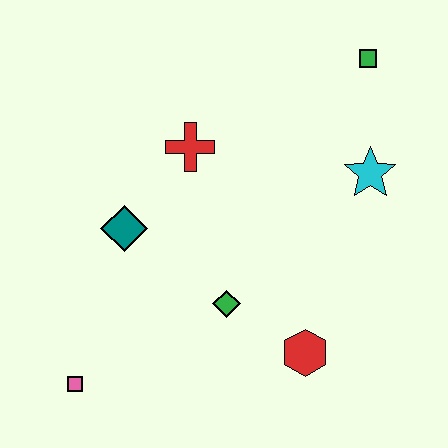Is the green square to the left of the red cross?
No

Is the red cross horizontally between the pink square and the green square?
Yes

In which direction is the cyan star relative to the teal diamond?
The cyan star is to the right of the teal diamond.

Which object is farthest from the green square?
The pink square is farthest from the green square.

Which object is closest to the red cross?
The teal diamond is closest to the red cross.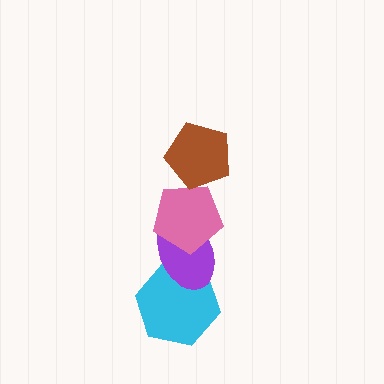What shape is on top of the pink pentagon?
The brown pentagon is on top of the pink pentagon.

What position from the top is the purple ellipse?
The purple ellipse is 3rd from the top.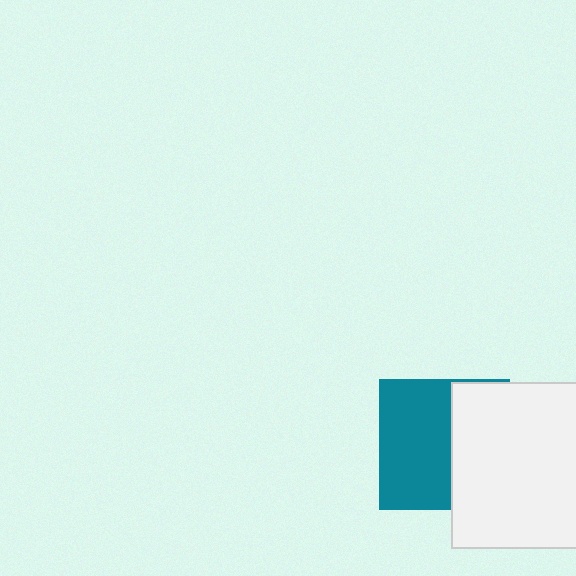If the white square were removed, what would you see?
You would see the complete teal square.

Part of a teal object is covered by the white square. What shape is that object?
It is a square.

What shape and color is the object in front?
The object in front is a white square.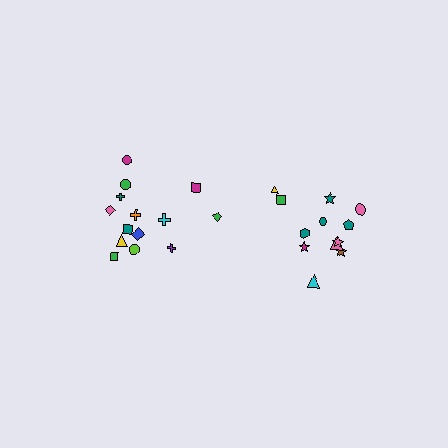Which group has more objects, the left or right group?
The left group.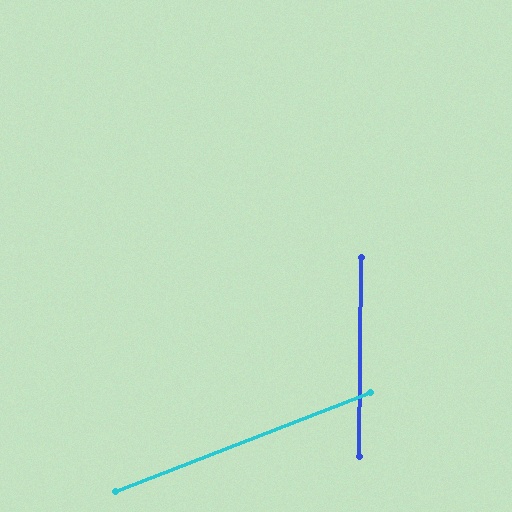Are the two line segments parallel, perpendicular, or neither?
Neither parallel nor perpendicular — they differ by about 69°.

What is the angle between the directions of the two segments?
Approximately 69 degrees.